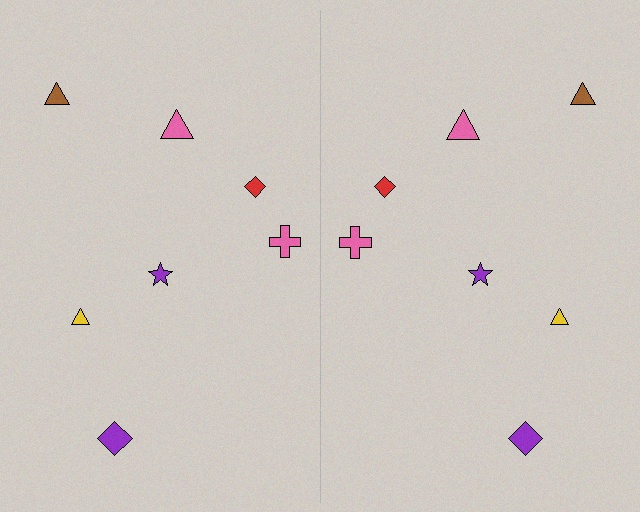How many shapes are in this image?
There are 14 shapes in this image.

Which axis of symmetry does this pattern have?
The pattern has a vertical axis of symmetry running through the center of the image.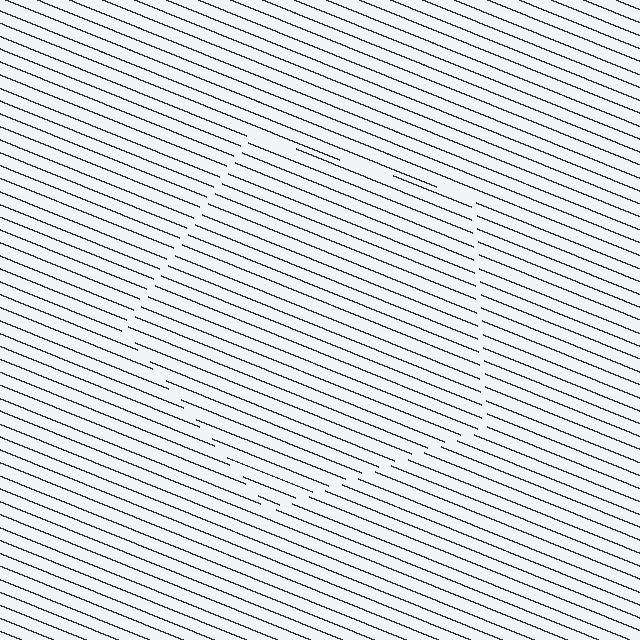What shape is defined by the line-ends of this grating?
An illusory pentagon. The interior of the shape contains the same grating, shifted by half a period — the contour is defined by the phase discontinuity where line-ends from the inner and outer gratings abut.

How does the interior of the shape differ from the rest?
The interior of the shape contains the same grating, shifted by half a period — the contour is defined by the phase discontinuity where line-ends from the inner and outer gratings abut.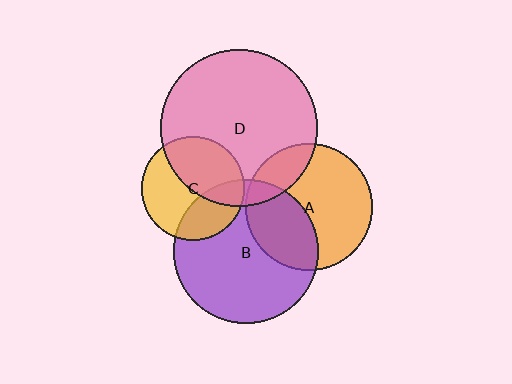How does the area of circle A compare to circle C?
Approximately 1.5 times.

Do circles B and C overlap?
Yes.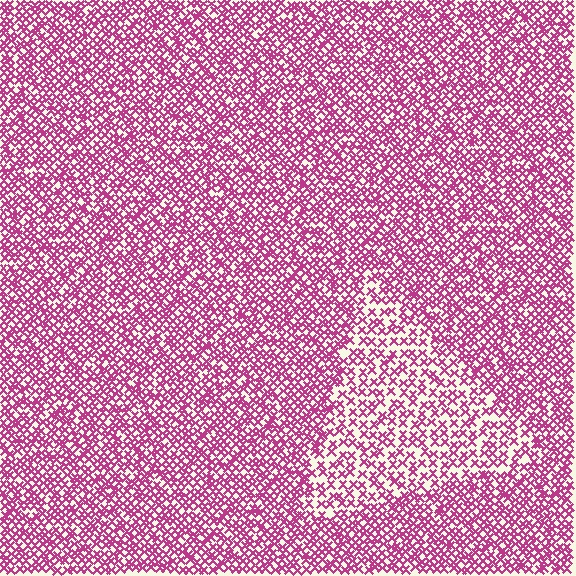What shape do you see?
I see a triangle.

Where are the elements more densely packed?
The elements are more densely packed outside the triangle boundary.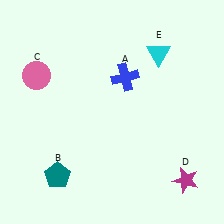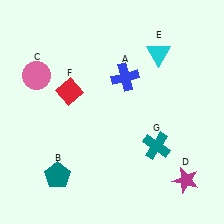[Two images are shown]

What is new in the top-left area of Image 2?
A red diamond (F) was added in the top-left area of Image 2.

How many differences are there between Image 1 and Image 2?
There are 2 differences between the two images.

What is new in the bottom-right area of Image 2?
A teal cross (G) was added in the bottom-right area of Image 2.